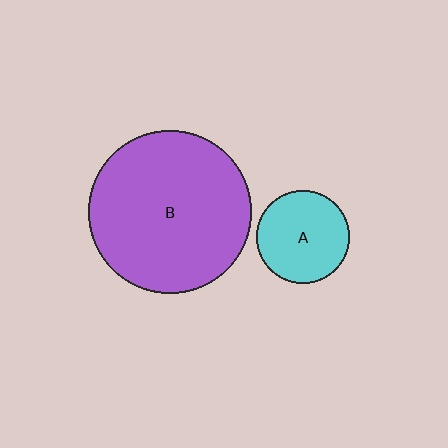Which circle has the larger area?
Circle B (purple).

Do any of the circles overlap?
No, none of the circles overlap.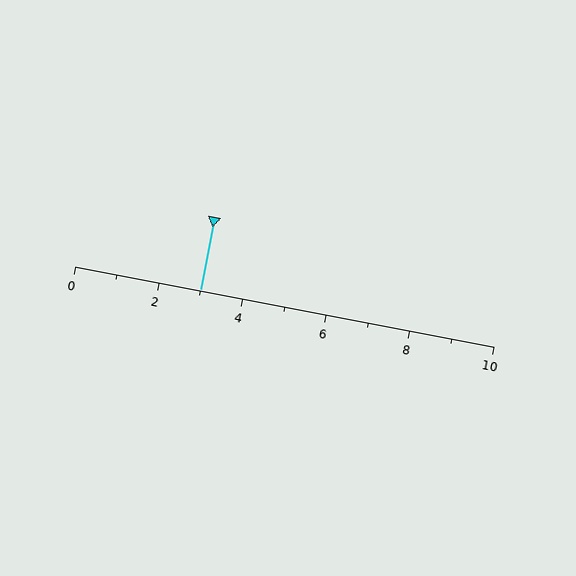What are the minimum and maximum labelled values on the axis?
The axis runs from 0 to 10.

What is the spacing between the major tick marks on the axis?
The major ticks are spaced 2 apart.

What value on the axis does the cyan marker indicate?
The marker indicates approximately 3.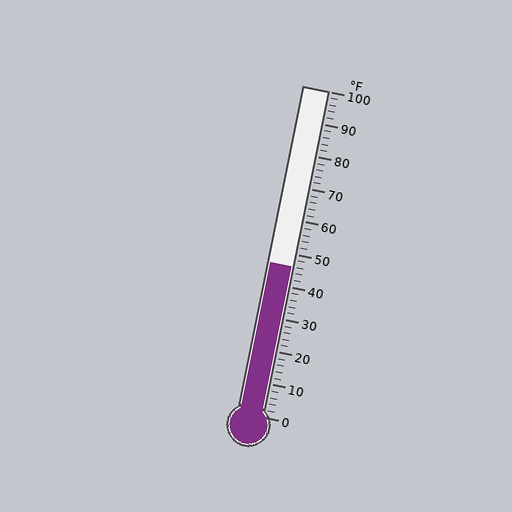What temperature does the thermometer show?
The thermometer shows approximately 46°F.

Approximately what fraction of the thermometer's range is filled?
The thermometer is filled to approximately 45% of its range.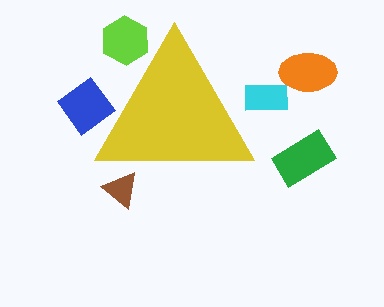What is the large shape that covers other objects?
A yellow triangle.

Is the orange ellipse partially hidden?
No, the orange ellipse is fully visible.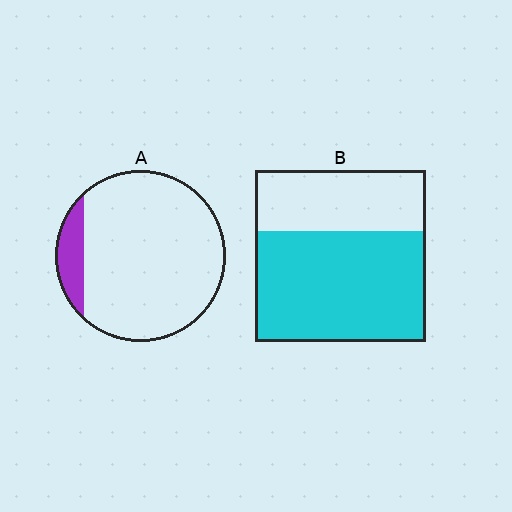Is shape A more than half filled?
No.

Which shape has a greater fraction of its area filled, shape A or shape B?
Shape B.